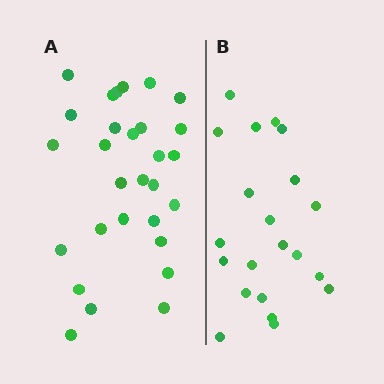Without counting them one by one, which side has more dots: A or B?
Region A (the left region) has more dots.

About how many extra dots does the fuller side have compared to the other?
Region A has roughly 8 or so more dots than region B.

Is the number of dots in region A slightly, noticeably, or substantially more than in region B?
Region A has noticeably more, but not dramatically so. The ratio is roughly 1.4 to 1.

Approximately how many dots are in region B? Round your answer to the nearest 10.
About 20 dots. (The exact count is 21, which rounds to 20.)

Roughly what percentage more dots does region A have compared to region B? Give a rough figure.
About 40% more.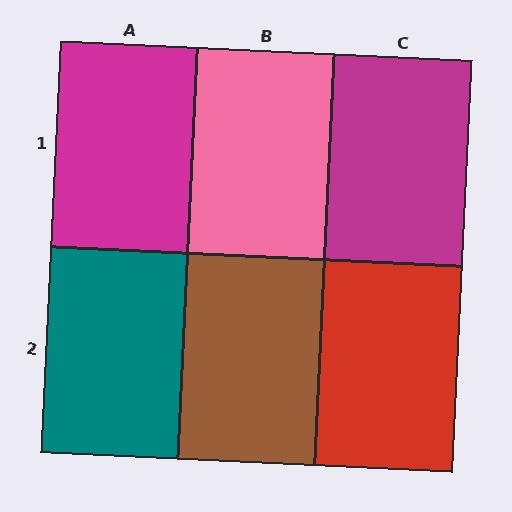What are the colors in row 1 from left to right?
Magenta, pink, magenta.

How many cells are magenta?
2 cells are magenta.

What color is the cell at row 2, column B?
Brown.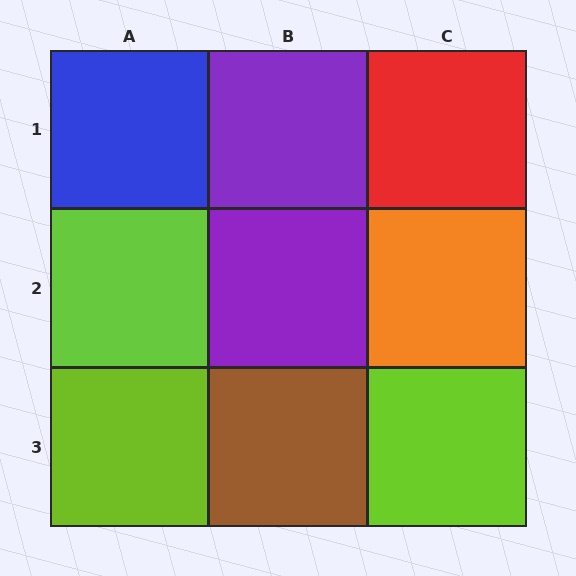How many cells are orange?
1 cell is orange.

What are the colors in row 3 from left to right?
Lime, brown, lime.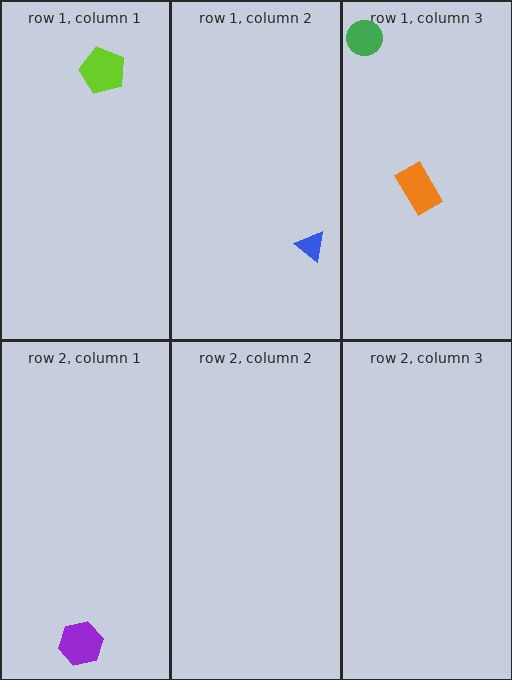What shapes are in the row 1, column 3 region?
The green circle, the orange rectangle.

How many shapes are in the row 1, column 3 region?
2.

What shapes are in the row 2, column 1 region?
The purple hexagon.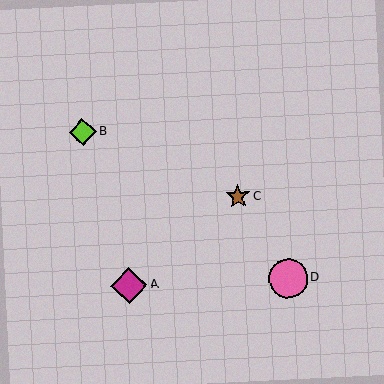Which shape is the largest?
The pink circle (labeled D) is the largest.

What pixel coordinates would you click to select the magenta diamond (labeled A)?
Click at (129, 286) to select the magenta diamond A.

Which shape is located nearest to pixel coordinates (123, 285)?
The magenta diamond (labeled A) at (129, 286) is nearest to that location.